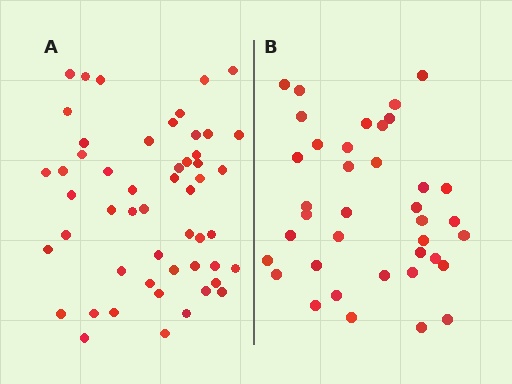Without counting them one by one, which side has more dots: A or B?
Region A (the left region) has more dots.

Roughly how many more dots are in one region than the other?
Region A has approximately 15 more dots than region B.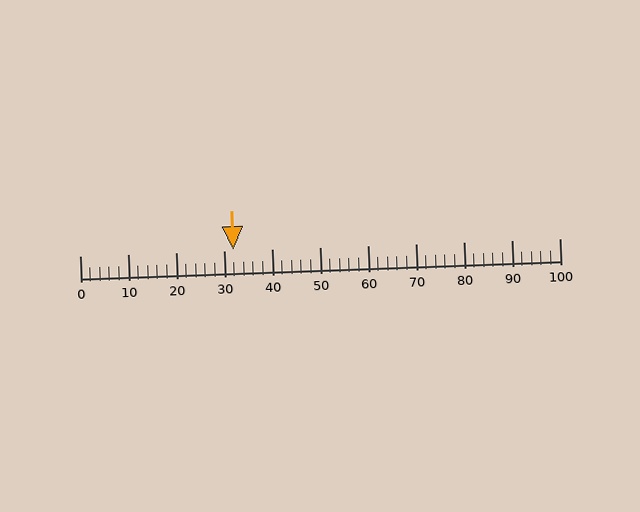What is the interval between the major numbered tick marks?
The major tick marks are spaced 10 units apart.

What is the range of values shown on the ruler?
The ruler shows values from 0 to 100.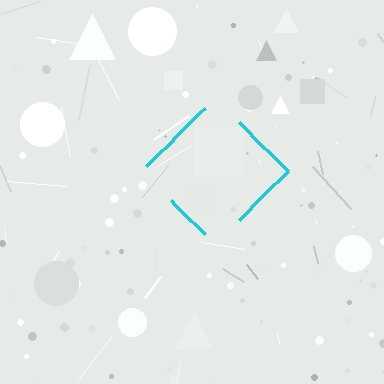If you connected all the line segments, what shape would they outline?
They would outline a diamond.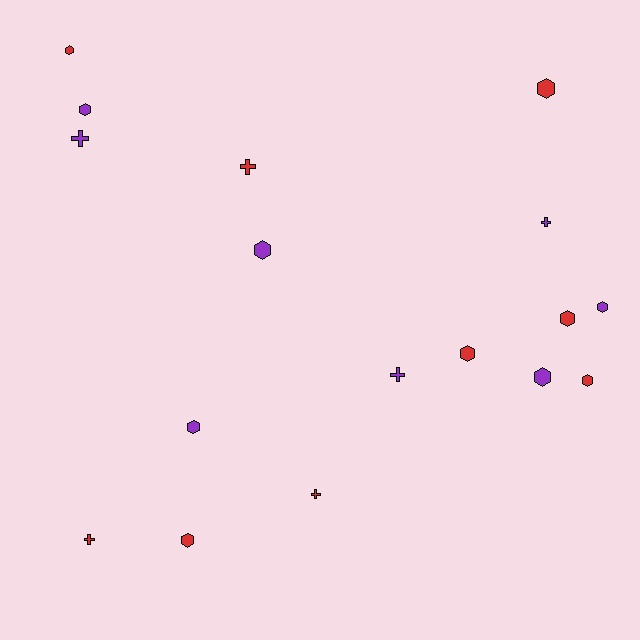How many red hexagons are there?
There are 6 red hexagons.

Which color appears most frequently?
Red, with 9 objects.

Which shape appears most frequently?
Hexagon, with 11 objects.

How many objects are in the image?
There are 17 objects.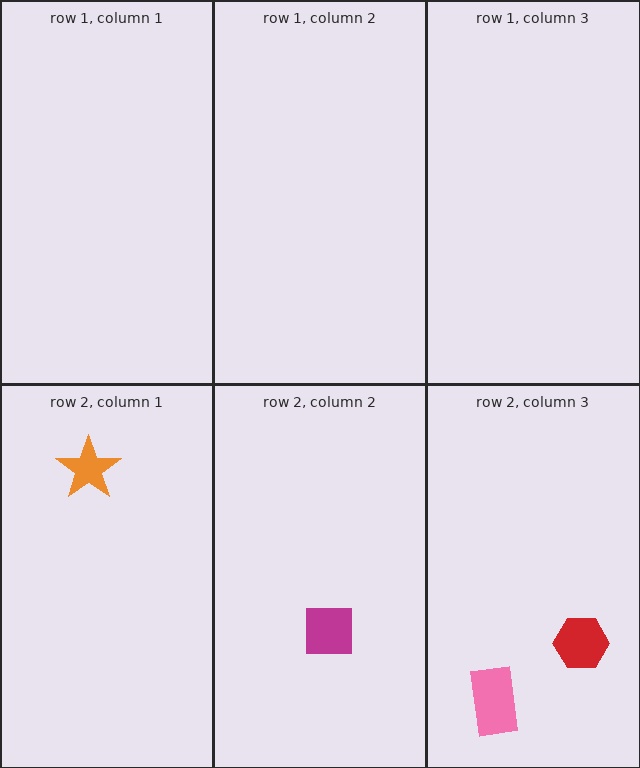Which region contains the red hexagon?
The row 2, column 3 region.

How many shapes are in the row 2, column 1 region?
1.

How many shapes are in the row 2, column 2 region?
1.